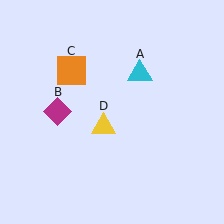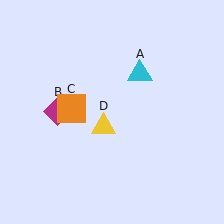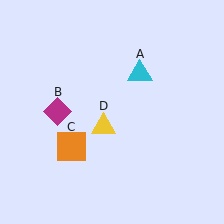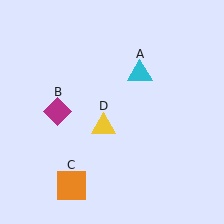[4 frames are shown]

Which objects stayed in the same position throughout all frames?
Cyan triangle (object A) and magenta diamond (object B) and yellow triangle (object D) remained stationary.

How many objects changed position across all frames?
1 object changed position: orange square (object C).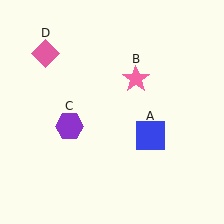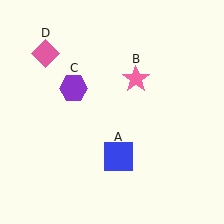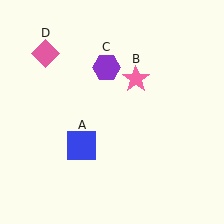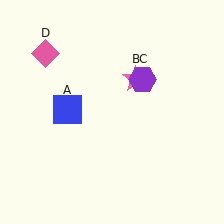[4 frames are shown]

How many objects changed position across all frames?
2 objects changed position: blue square (object A), purple hexagon (object C).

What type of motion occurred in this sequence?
The blue square (object A), purple hexagon (object C) rotated clockwise around the center of the scene.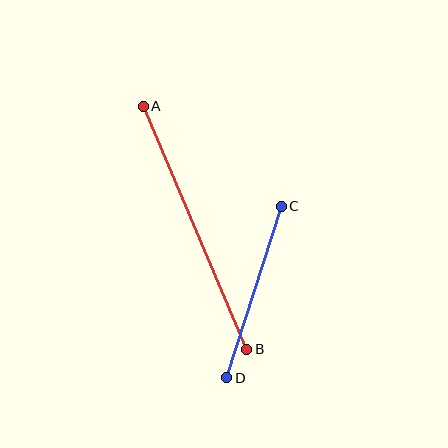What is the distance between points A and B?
The distance is approximately 264 pixels.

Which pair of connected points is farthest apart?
Points A and B are farthest apart.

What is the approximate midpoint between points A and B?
The midpoint is at approximately (195, 228) pixels.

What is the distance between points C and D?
The distance is approximately 180 pixels.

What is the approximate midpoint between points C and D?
The midpoint is at approximately (254, 292) pixels.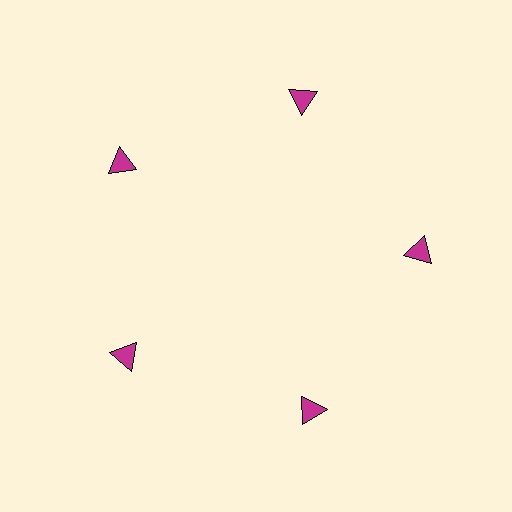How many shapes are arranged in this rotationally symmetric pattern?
There are 5 shapes, arranged in 5 groups of 1.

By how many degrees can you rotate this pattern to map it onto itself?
The pattern maps onto itself every 72 degrees of rotation.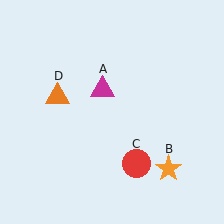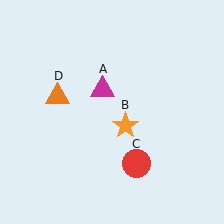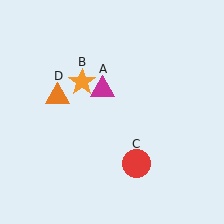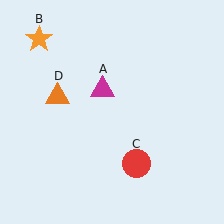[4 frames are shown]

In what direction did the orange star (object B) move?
The orange star (object B) moved up and to the left.